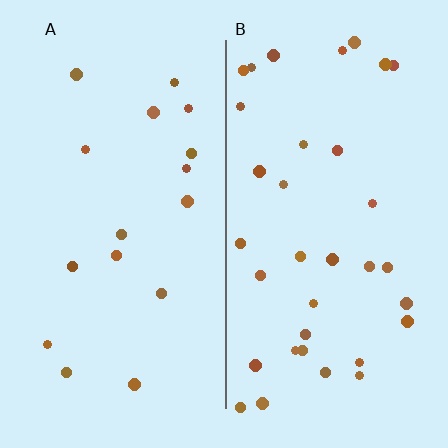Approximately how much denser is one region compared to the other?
Approximately 2.1× — region B over region A.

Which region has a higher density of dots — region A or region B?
B (the right).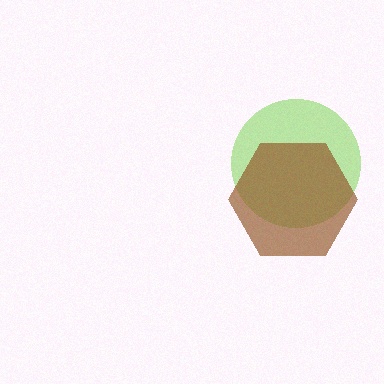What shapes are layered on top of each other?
The layered shapes are: a lime circle, a brown hexagon.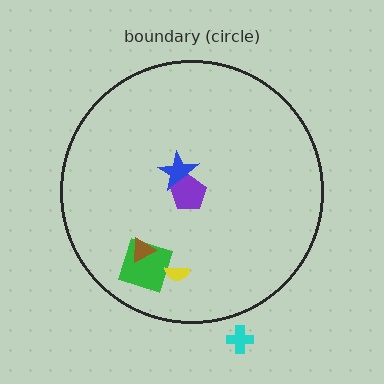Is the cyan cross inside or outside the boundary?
Outside.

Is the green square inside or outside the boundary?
Inside.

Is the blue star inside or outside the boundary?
Inside.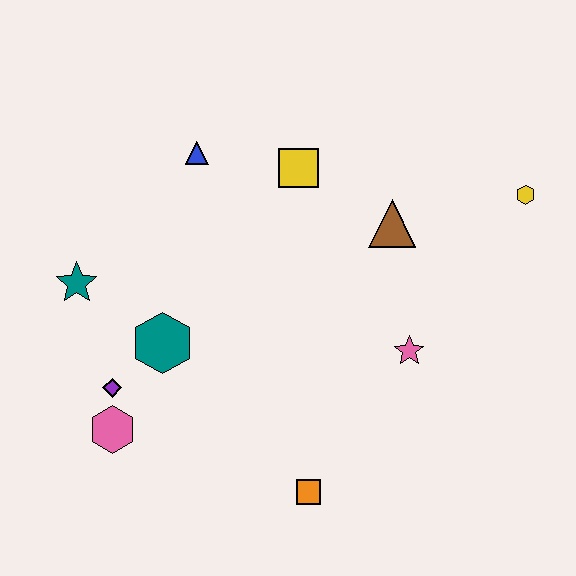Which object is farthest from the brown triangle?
The pink hexagon is farthest from the brown triangle.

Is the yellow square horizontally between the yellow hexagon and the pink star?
No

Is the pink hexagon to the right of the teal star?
Yes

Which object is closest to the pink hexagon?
The purple diamond is closest to the pink hexagon.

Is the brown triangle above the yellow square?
No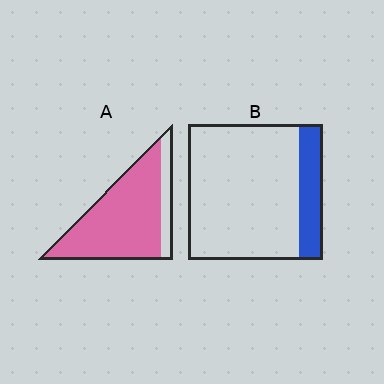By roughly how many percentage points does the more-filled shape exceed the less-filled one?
By roughly 65 percentage points (A over B).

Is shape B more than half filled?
No.